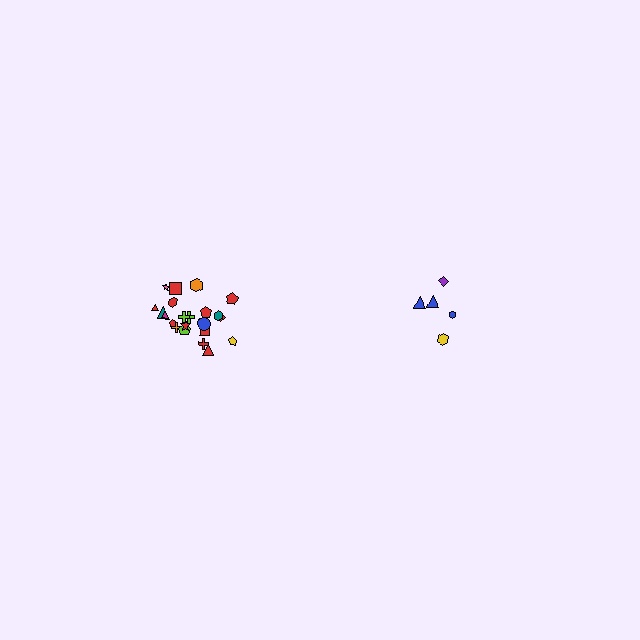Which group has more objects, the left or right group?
The left group.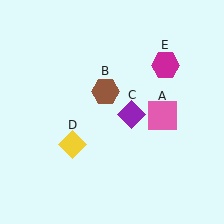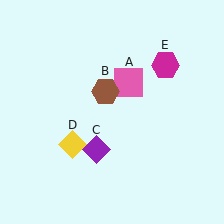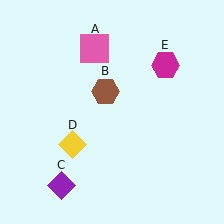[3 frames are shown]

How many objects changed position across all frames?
2 objects changed position: pink square (object A), purple diamond (object C).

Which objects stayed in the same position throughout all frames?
Brown hexagon (object B) and yellow diamond (object D) and magenta hexagon (object E) remained stationary.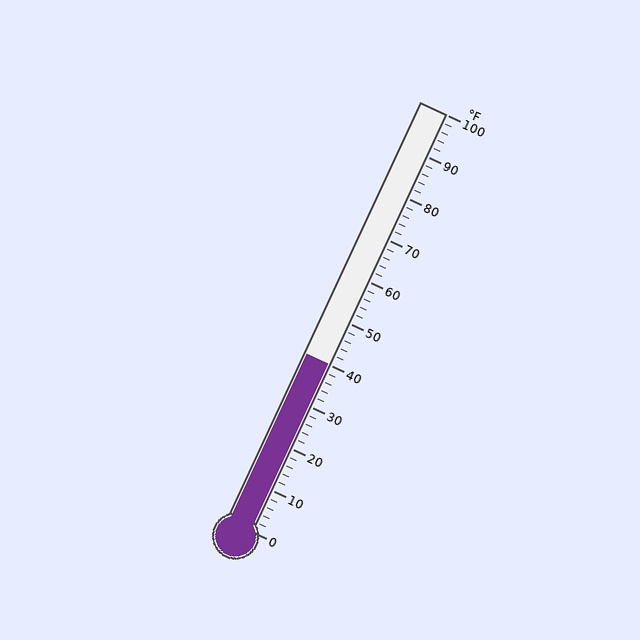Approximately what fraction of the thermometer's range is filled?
The thermometer is filled to approximately 40% of its range.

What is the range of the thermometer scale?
The thermometer scale ranges from 0°F to 100°F.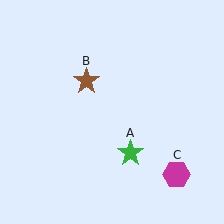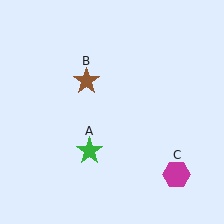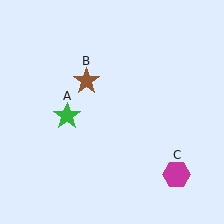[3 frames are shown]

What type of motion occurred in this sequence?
The green star (object A) rotated clockwise around the center of the scene.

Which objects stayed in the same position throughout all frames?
Brown star (object B) and magenta hexagon (object C) remained stationary.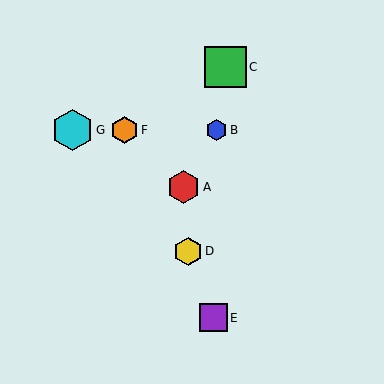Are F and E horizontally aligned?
No, F is at y≈130 and E is at y≈318.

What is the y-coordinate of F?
Object F is at y≈130.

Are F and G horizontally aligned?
Yes, both are at y≈130.